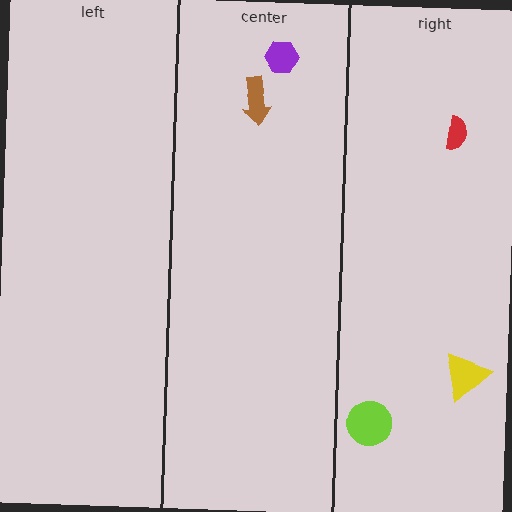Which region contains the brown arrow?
The center region.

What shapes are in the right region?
The red semicircle, the lime circle, the yellow triangle.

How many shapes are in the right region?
3.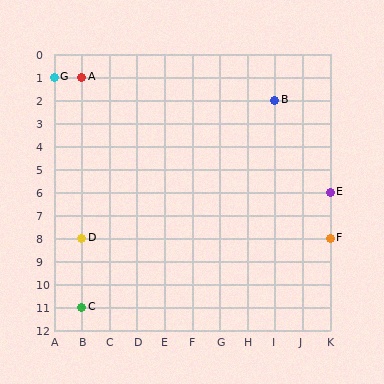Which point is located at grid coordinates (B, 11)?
Point C is at (B, 11).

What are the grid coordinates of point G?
Point G is at grid coordinates (A, 1).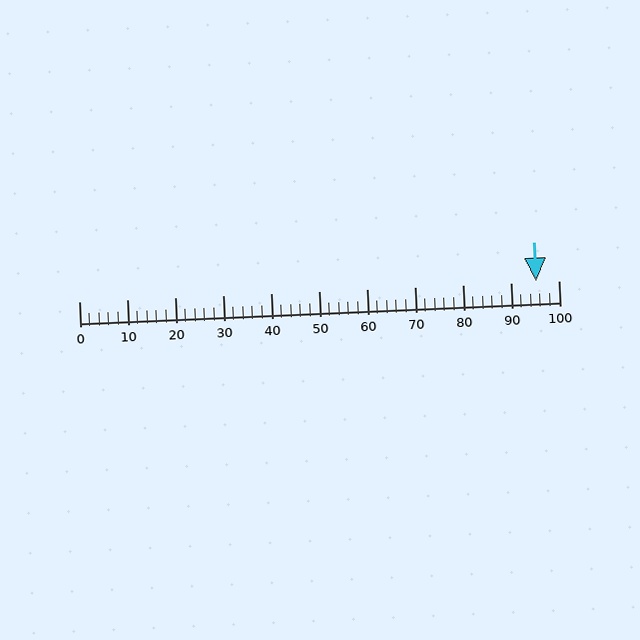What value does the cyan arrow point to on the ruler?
The cyan arrow points to approximately 95.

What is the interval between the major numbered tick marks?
The major tick marks are spaced 10 units apart.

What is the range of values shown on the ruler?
The ruler shows values from 0 to 100.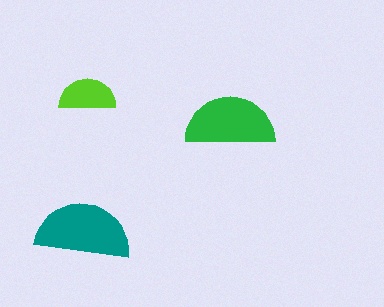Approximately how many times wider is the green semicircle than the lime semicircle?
About 1.5 times wider.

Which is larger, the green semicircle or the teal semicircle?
The teal one.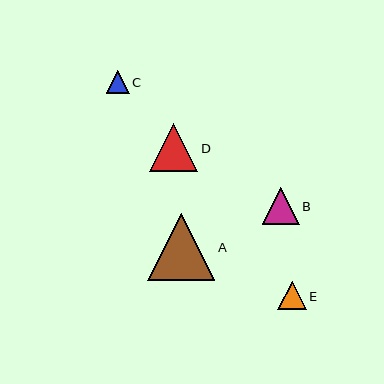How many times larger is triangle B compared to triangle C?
Triangle B is approximately 1.6 times the size of triangle C.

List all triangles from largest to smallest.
From largest to smallest: A, D, B, E, C.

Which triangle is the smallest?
Triangle C is the smallest with a size of approximately 23 pixels.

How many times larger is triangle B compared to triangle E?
Triangle B is approximately 1.3 times the size of triangle E.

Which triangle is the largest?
Triangle A is the largest with a size of approximately 67 pixels.